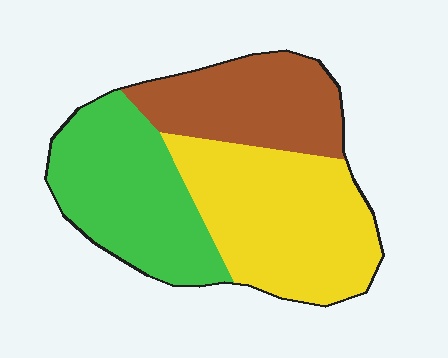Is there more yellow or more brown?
Yellow.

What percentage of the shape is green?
Green takes up between a third and a half of the shape.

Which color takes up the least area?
Brown, at roughly 25%.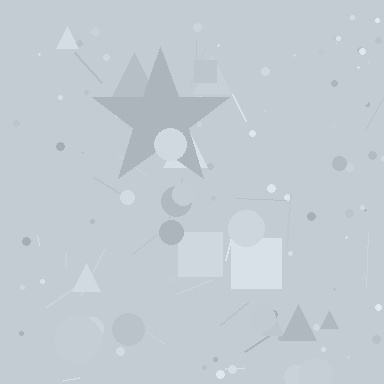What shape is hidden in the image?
A star is hidden in the image.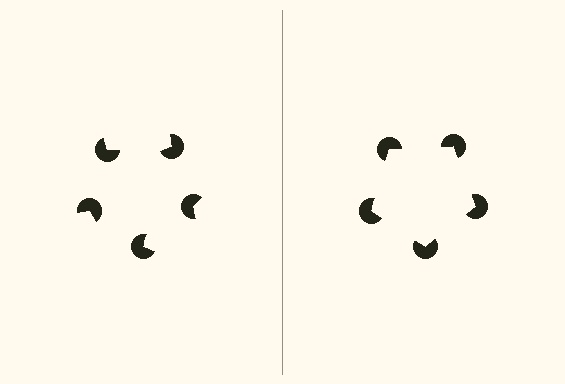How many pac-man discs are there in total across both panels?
10 — 5 on each side.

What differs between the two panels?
The pac-man discs are positioned identically on both sides; only the wedge orientations differ. On the right they align to a pentagon; on the left they are misaligned.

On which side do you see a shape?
An illusory pentagon appears on the right side. On the left side the wedge cuts are rotated, so no coherent shape forms.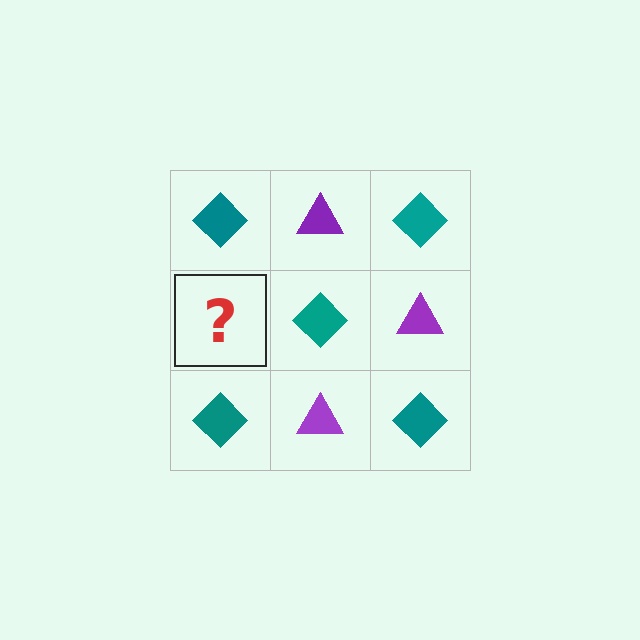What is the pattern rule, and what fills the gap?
The rule is that it alternates teal diamond and purple triangle in a checkerboard pattern. The gap should be filled with a purple triangle.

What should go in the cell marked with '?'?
The missing cell should contain a purple triangle.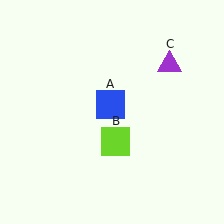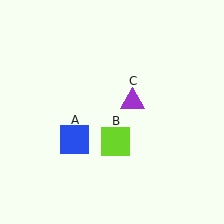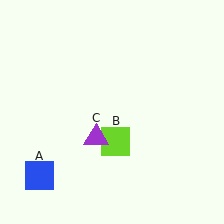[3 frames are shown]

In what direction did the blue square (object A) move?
The blue square (object A) moved down and to the left.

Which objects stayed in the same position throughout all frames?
Lime square (object B) remained stationary.